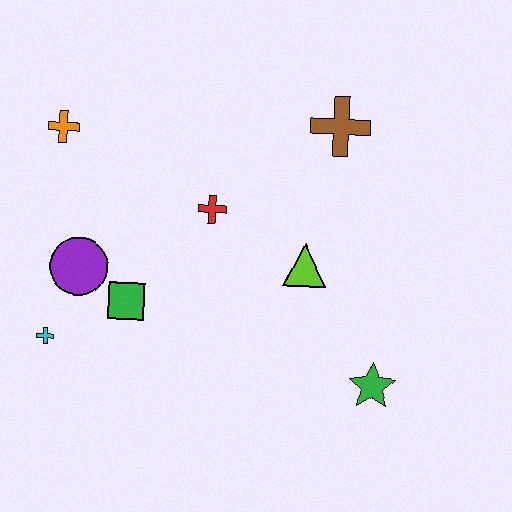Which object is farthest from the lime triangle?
The orange cross is farthest from the lime triangle.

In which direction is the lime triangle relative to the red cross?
The lime triangle is to the right of the red cross.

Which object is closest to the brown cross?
The lime triangle is closest to the brown cross.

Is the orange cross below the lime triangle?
No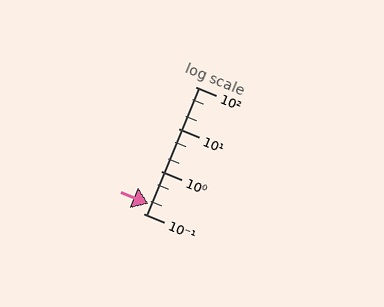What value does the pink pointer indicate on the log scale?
The pointer indicates approximately 0.17.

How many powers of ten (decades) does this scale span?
The scale spans 3 decades, from 0.1 to 100.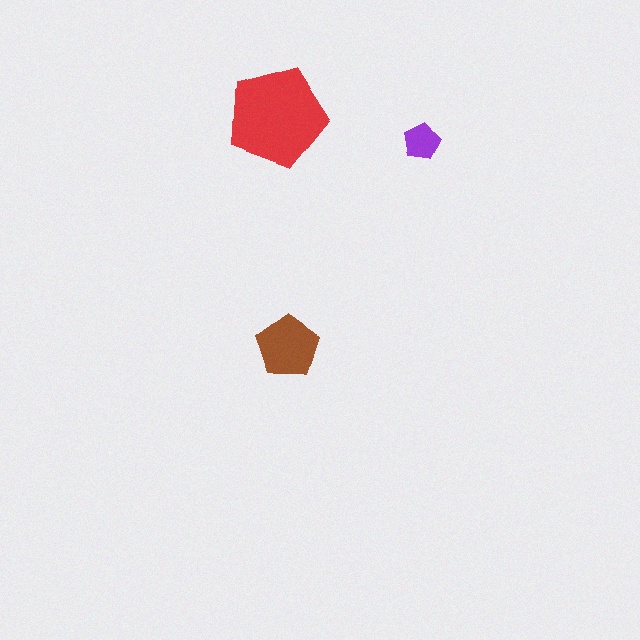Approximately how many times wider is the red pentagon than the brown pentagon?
About 1.5 times wider.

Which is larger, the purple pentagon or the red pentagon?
The red one.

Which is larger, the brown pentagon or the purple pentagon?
The brown one.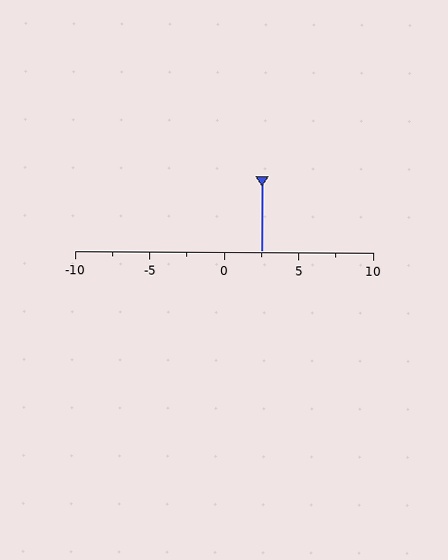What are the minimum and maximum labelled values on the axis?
The axis runs from -10 to 10.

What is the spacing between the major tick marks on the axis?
The major ticks are spaced 5 apart.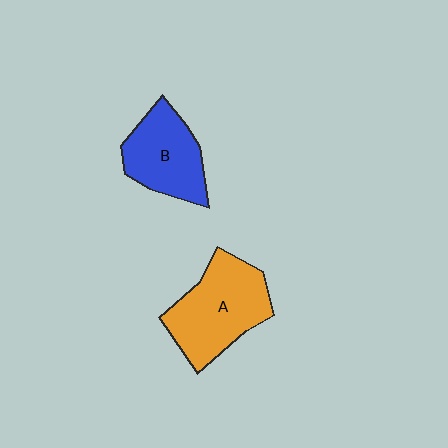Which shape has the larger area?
Shape A (orange).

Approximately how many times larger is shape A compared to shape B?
Approximately 1.3 times.